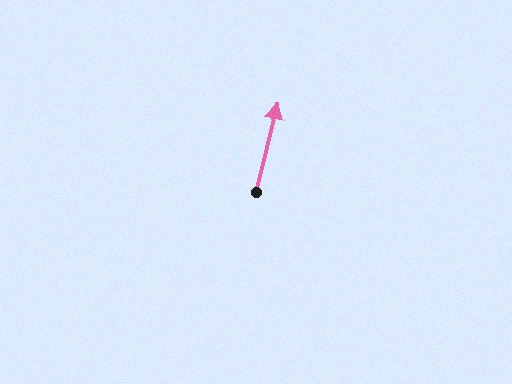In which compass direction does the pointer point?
North.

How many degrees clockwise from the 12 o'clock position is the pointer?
Approximately 14 degrees.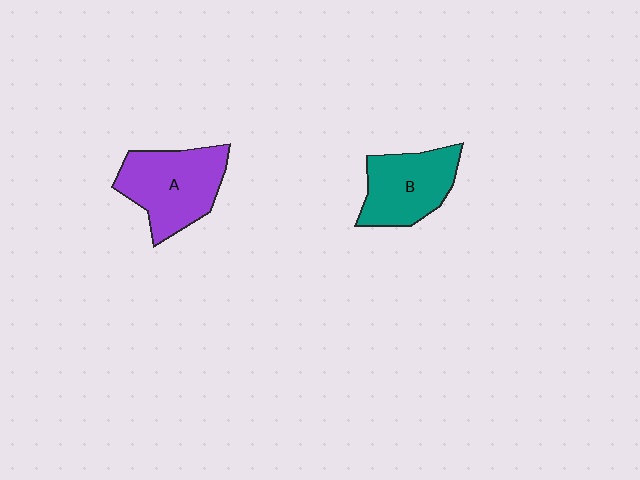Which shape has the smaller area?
Shape B (teal).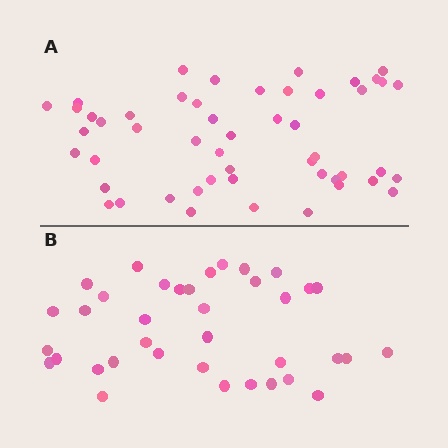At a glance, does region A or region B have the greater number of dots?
Region A (the top region) has more dots.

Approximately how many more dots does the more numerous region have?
Region A has approximately 15 more dots than region B.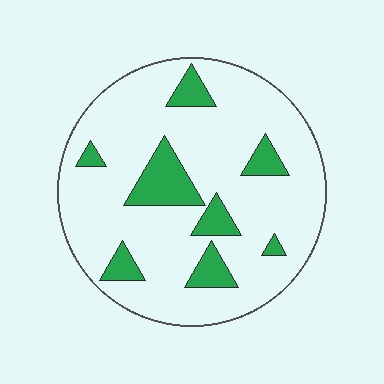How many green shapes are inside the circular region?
8.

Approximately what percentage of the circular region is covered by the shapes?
Approximately 15%.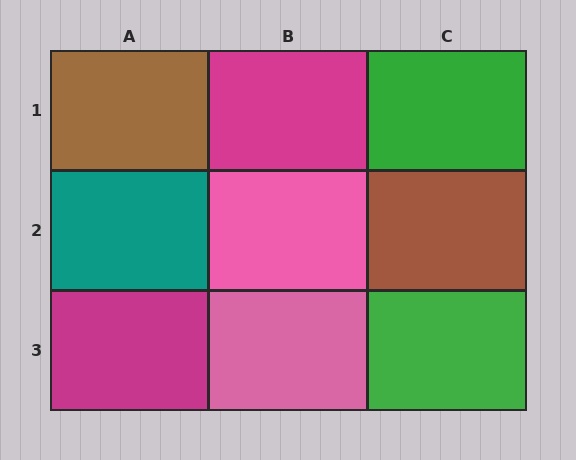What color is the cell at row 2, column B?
Pink.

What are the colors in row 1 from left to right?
Brown, magenta, green.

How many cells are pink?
2 cells are pink.